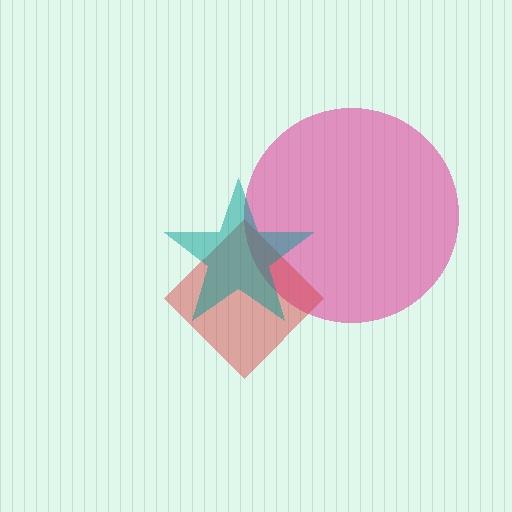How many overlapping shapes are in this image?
There are 3 overlapping shapes in the image.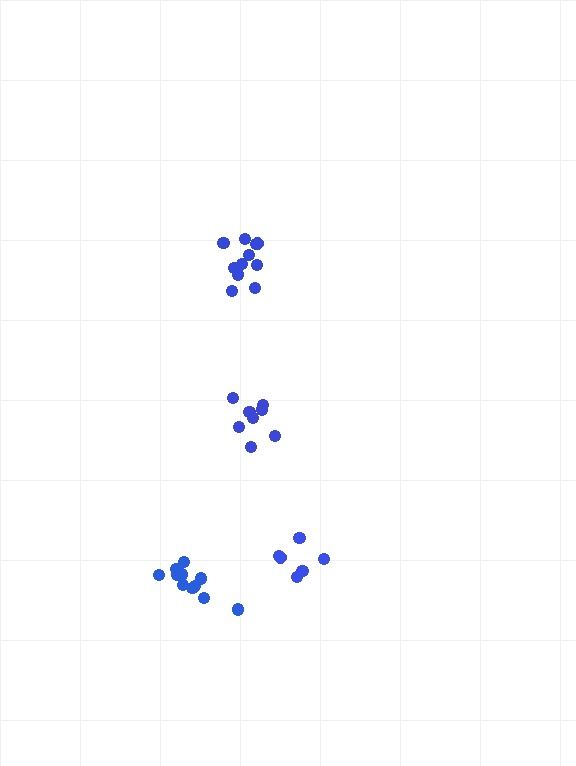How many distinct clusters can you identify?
There are 4 distinct clusters.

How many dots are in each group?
Group 1: 8 dots, Group 2: 12 dots, Group 3: 6 dots, Group 4: 11 dots (37 total).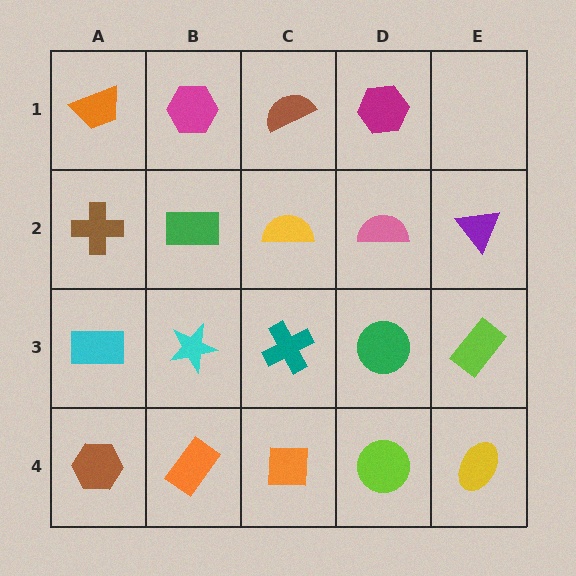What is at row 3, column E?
A lime rectangle.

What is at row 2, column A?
A brown cross.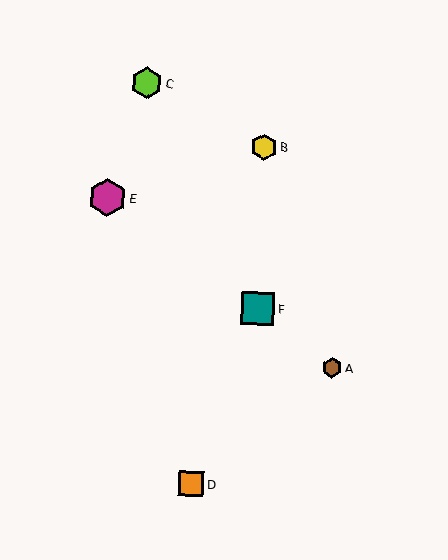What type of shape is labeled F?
Shape F is a teal square.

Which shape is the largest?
The magenta hexagon (labeled E) is the largest.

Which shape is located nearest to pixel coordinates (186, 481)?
The orange square (labeled D) at (191, 483) is nearest to that location.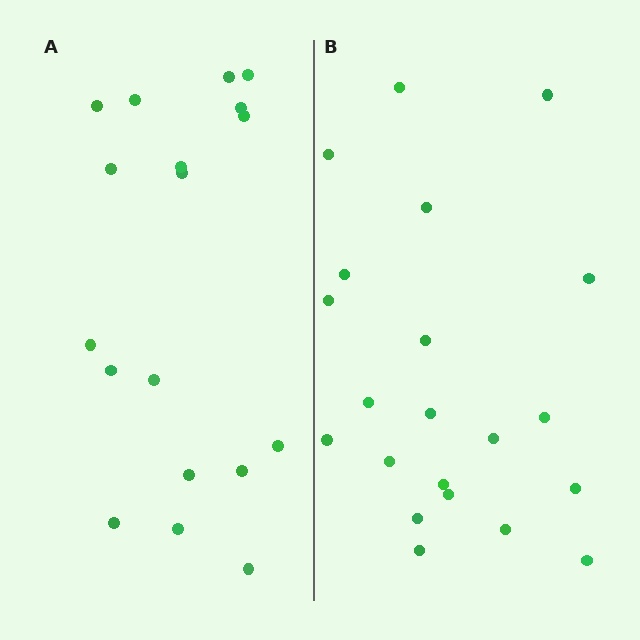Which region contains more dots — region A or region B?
Region B (the right region) has more dots.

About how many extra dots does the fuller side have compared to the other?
Region B has just a few more — roughly 2 or 3 more dots than region A.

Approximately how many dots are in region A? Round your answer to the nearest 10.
About 20 dots. (The exact count is 18, which rounds to 20.)